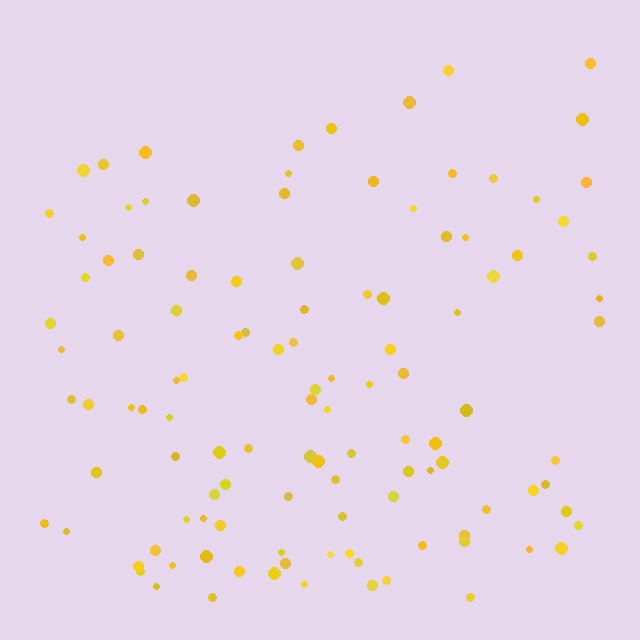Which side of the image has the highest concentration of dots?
The bottom.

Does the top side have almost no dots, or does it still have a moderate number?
Still a moderate number, just noticeably fewer than the bottom.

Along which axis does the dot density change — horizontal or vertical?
Vertical.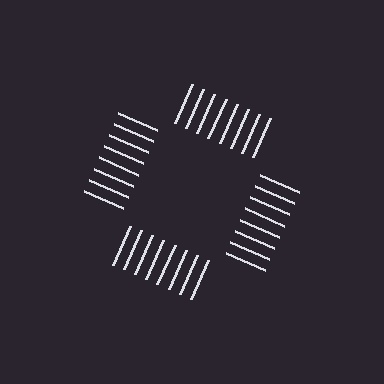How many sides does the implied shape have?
4 sides — the line-ends trace a square.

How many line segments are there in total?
32 — 8 along each of the 4 edges.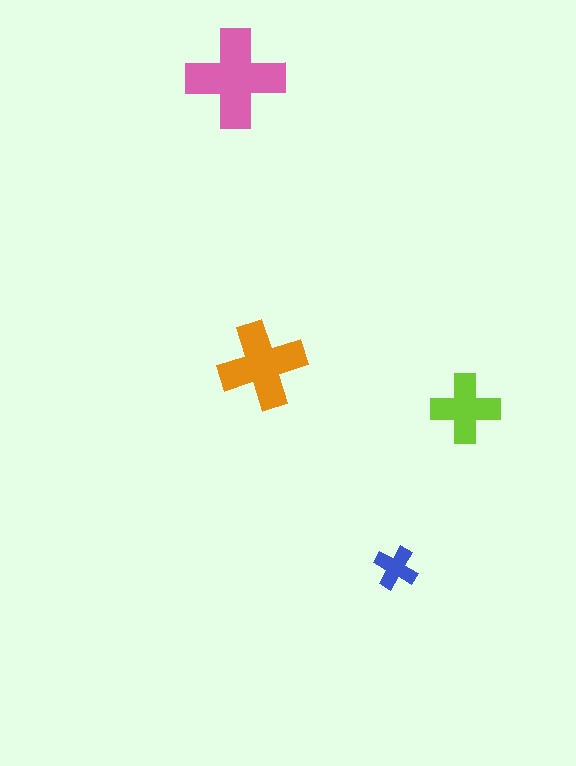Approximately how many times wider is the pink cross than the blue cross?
About 2.5 times wider.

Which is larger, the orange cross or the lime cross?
The orange one.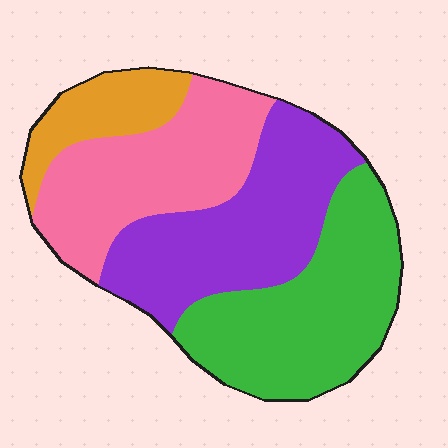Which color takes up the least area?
Orange, at roughly 10%.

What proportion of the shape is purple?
Purple takes up between a quarter and a half of the shape.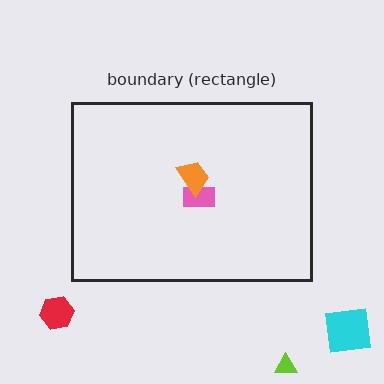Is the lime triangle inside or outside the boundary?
Outside.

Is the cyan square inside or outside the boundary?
Outside.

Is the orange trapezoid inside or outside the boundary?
Inside.